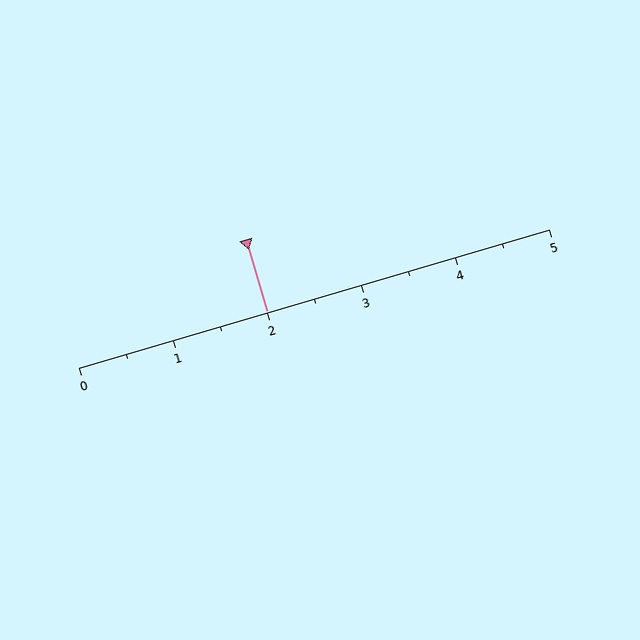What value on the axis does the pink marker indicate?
The marker indicates approximately 2.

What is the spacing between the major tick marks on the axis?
The major ticks are spaced 1 apart.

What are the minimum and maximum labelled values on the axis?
The axis runs from 0 to 5.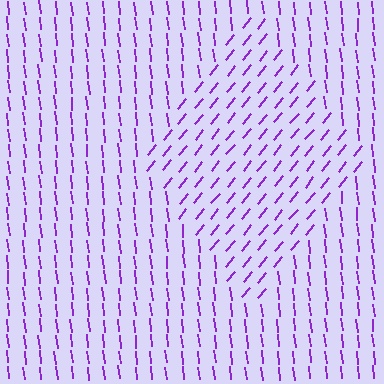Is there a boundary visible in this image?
Yes, there is a texture boundary formed by a change in line orientation.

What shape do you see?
I see a diamond.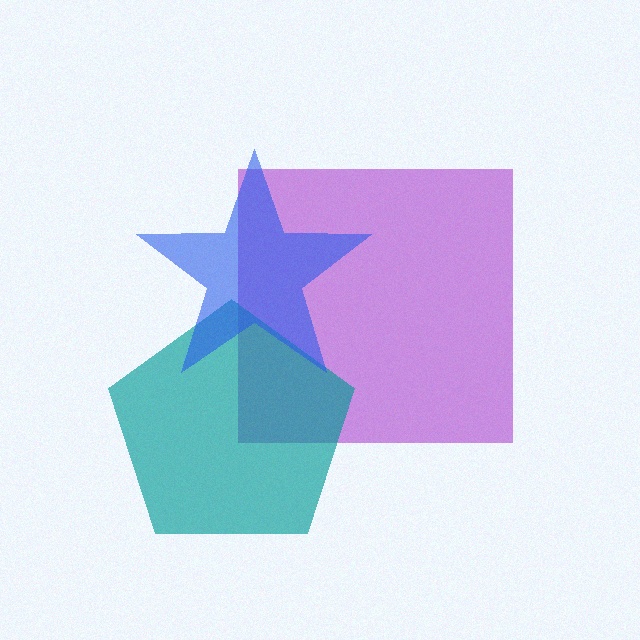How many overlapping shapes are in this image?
There are 3 overlapping shapes in the image.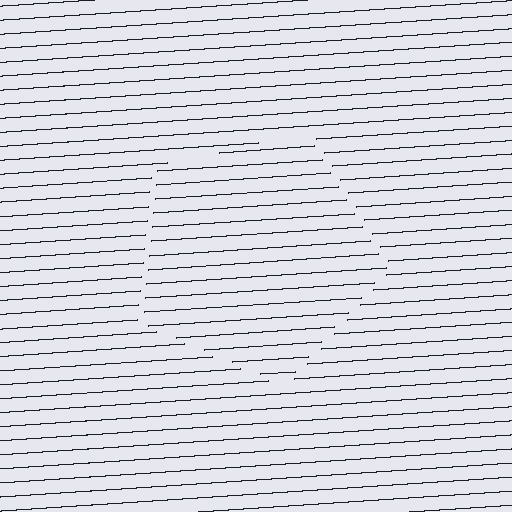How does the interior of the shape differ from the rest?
The interior of the shape contains the same grating, shifted by half a period — the contour is defined by the phase discontinuity where line-ends from the inner and outer gratings abut.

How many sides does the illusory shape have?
5 sides — the line-ends trace a pentagon.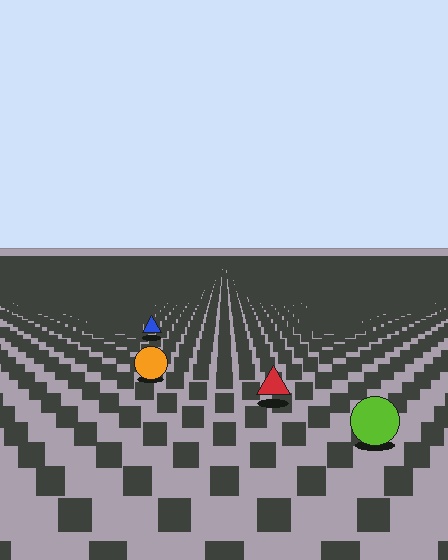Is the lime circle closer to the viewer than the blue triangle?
Yes. The lime circle is closer — you can tell from the texture gradient: the ground texture is coarser near it.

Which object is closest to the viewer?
The lime circle is closest. The texture marks near it are larger and more spread out.